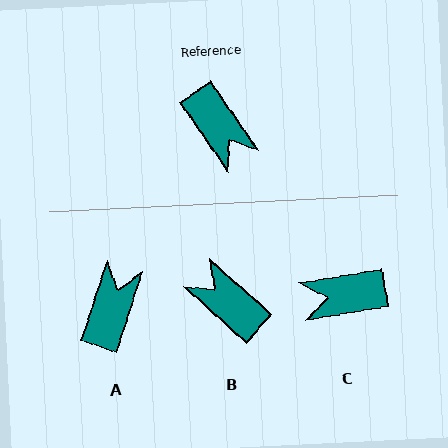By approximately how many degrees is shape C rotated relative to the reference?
Approximately 115 degrees clockwise.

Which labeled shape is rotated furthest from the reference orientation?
B, about 167 degrees away.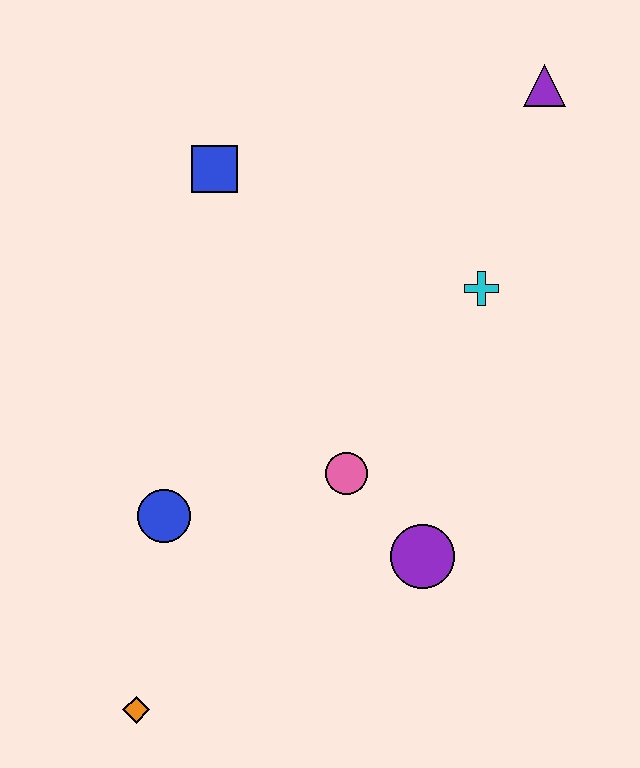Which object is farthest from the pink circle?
The purple triangle is farthest from the pink circle.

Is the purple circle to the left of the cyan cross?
Yes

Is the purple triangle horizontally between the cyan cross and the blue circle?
No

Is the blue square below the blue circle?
No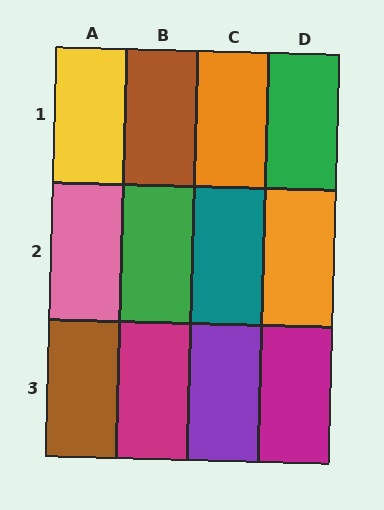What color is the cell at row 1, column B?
Brown.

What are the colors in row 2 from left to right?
Pink, green, teal, orange.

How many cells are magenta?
2 cells are magenta.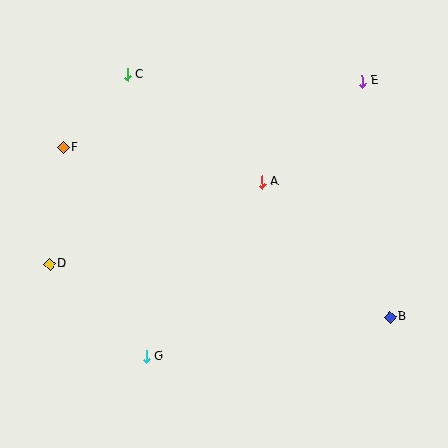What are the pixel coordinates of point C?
Point C is at (128, 74).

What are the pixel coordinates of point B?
Point B is at (390, 317).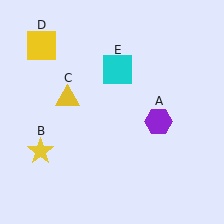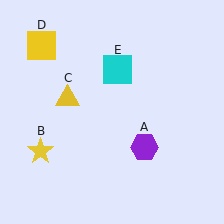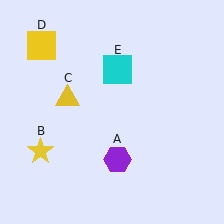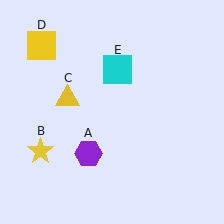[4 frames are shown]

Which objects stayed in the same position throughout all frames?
Yellow star (object B) and yellow triangle (object C) and yellow square (object D) and cyan square (object E) remained stationary.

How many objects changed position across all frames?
1 object changed position: purple hexagon (object A).